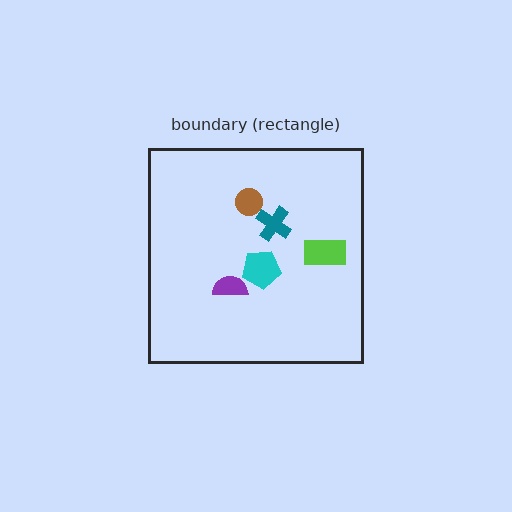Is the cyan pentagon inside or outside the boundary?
Inside.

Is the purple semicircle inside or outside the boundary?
Inside.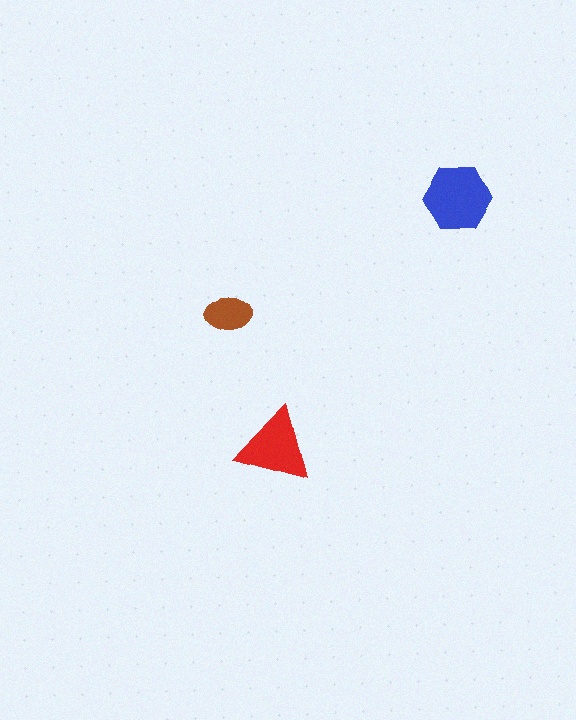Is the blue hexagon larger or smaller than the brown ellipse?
Larger.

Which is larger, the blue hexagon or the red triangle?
The blue hexagon.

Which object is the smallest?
The brown ellipse.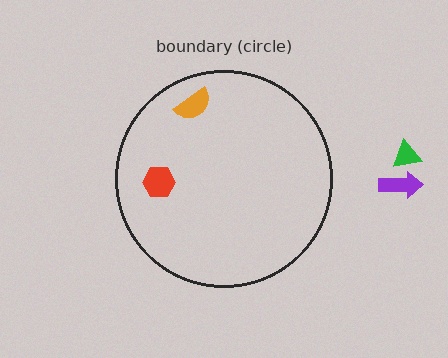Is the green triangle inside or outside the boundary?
Outside.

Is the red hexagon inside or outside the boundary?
Inside.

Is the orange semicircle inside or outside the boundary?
Inside.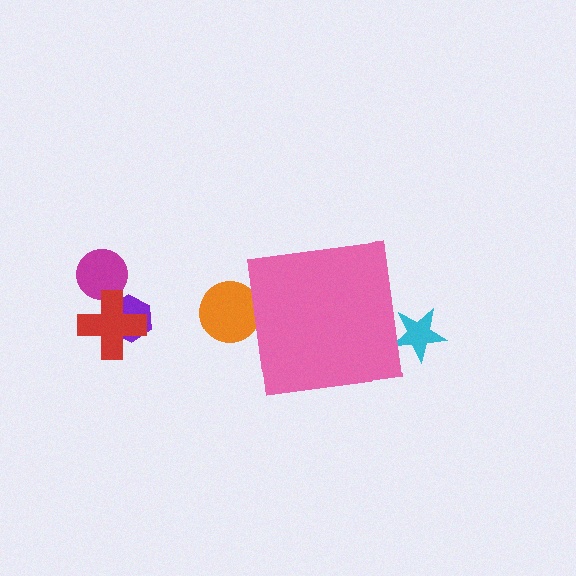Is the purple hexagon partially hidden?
No, the purple hexagon is fully visible.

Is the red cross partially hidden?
No, the red cross is fully visible.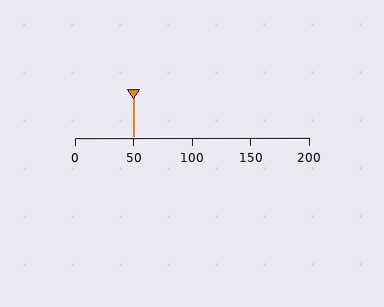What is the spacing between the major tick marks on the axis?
The major ticks are spaced 50 apart.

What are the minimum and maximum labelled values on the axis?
The axis runs from 0 to 200.